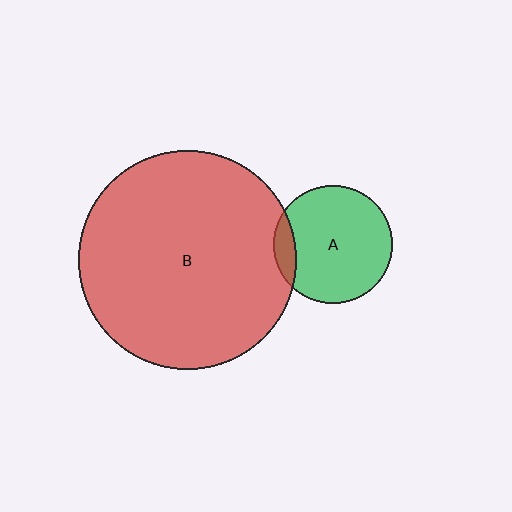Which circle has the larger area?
Circle B (red).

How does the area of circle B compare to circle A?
Approximately 3.4 times.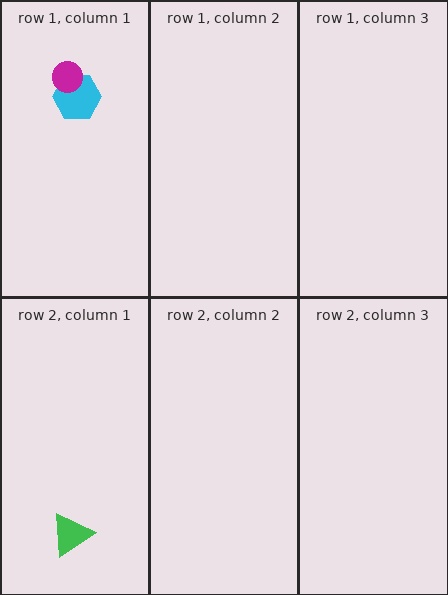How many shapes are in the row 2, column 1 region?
1.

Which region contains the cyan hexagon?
The row 1, column 1 region.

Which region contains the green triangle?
The row 2, column 1 region.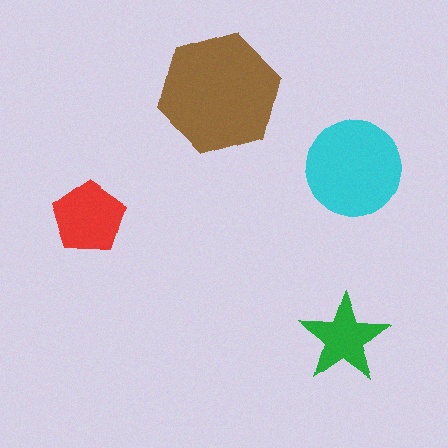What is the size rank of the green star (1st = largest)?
4th.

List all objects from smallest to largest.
The green star, the red pentagon, the cyan circle, the brown hexagon.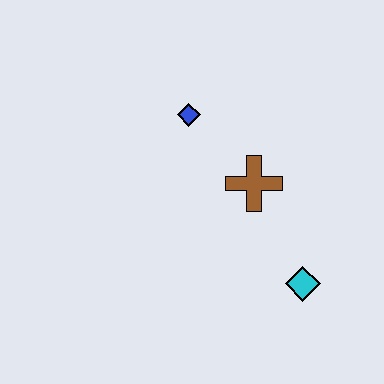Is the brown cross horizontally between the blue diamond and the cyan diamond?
Yes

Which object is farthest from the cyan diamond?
The blue diamond is farthest from the cyan diamond.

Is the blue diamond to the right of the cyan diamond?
No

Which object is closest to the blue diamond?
The brown cross is closest to the blue diamond.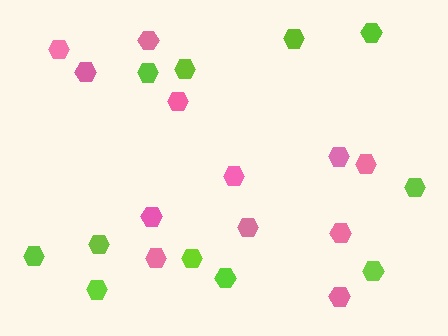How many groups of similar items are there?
There are 2 groups: one group of pink hexagons (12) and one group of lime hexagons (11).